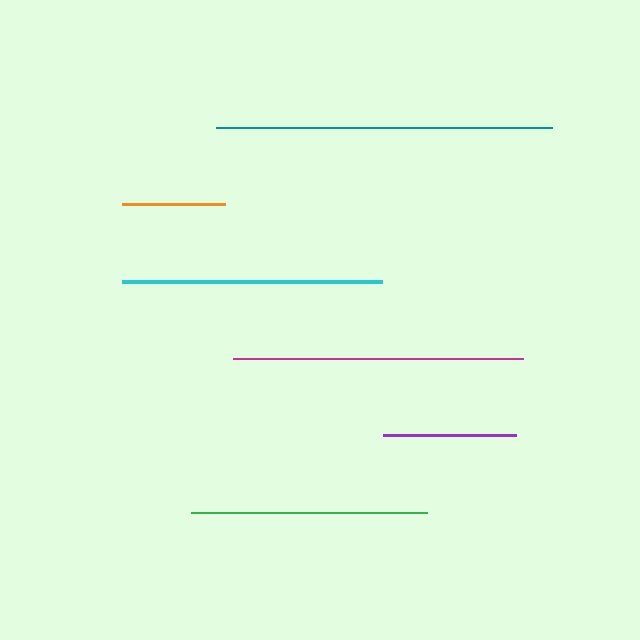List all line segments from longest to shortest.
From longest to shortest: teal, magenta, cyan, green, purple, orange.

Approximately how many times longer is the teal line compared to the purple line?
The teal line is approximately 2.5 times the length of the purple line.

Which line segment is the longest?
The teal line is the longest at approximately 336 pixels.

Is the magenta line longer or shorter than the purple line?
The magenta line is longer than the purple line.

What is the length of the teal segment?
The teal segment is approximately 336 pixels long.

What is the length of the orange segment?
The orange segment is approximately 103 pixels long.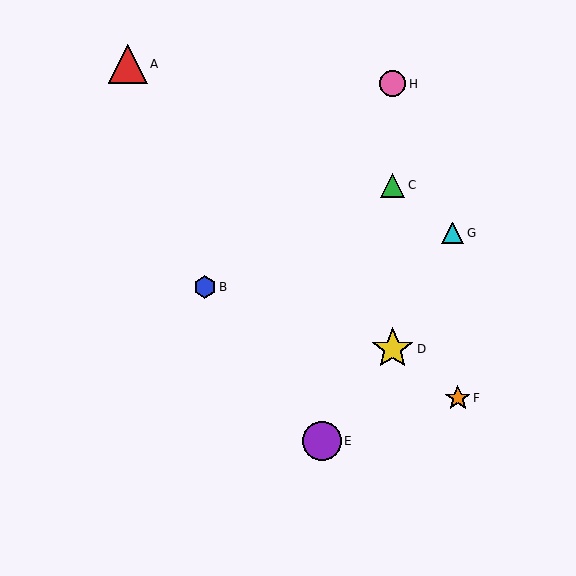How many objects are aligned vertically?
3 objects (C, D, H) are aligned vertically.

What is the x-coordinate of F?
Object F is at x≈458.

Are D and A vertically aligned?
No, D is at x≈393 and A is at x≈128.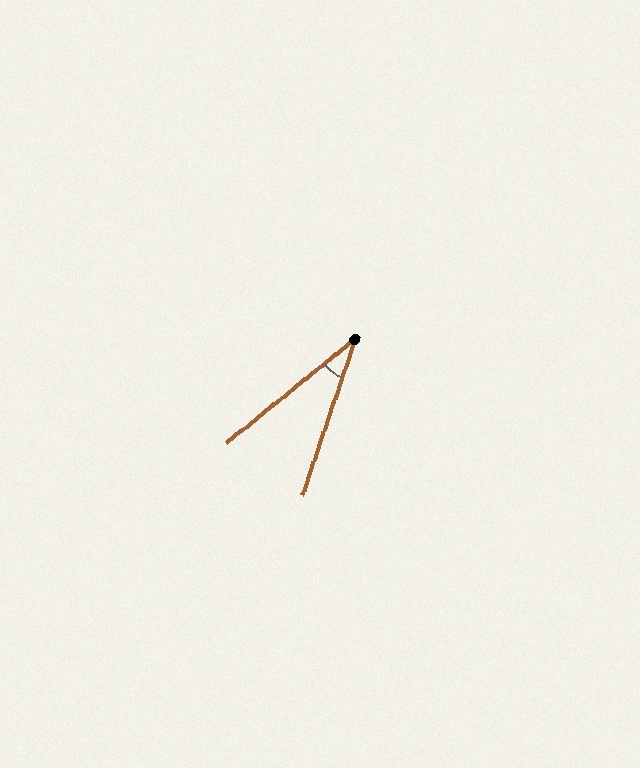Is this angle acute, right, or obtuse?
It is acute.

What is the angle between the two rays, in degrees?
Approximately 33 degrees.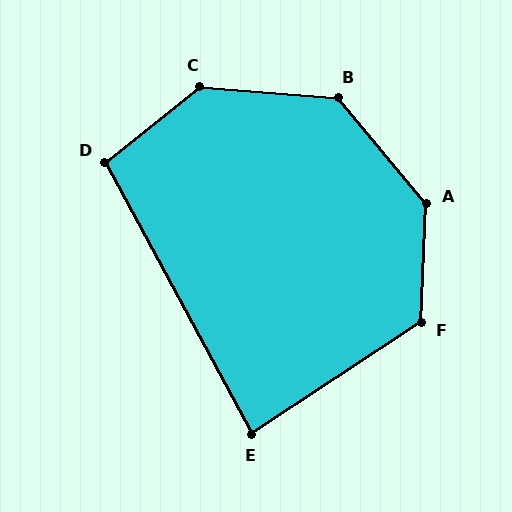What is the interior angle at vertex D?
Approximately 100 degrees (obtuse).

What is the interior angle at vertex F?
Approximately 126 degrees (obtuse).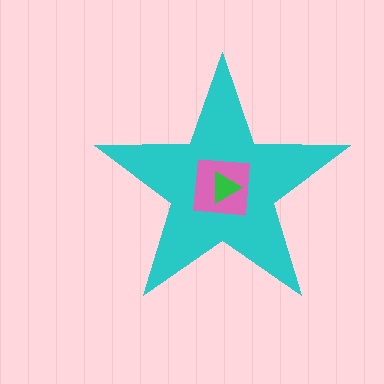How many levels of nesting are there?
3.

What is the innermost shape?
The green triangle.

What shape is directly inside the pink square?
The green triangle.